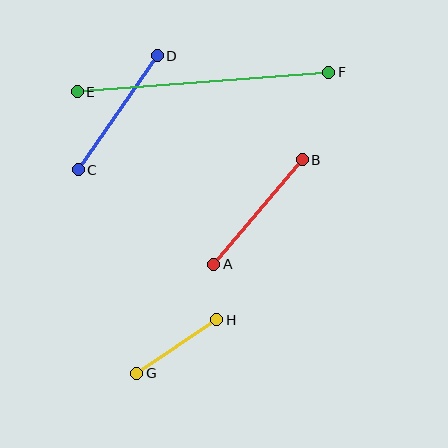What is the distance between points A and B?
The distance is approximately 137 pixels.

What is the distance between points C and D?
The distance is approximately 138 pixels.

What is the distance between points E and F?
The distance is approximately 252 pixels.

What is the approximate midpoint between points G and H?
The midpoint is at approximately (177, 347) pixels.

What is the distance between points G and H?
The distance is approximately 97 pixels.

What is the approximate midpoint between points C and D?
The midpoint is at approximately (118, 113) pixels.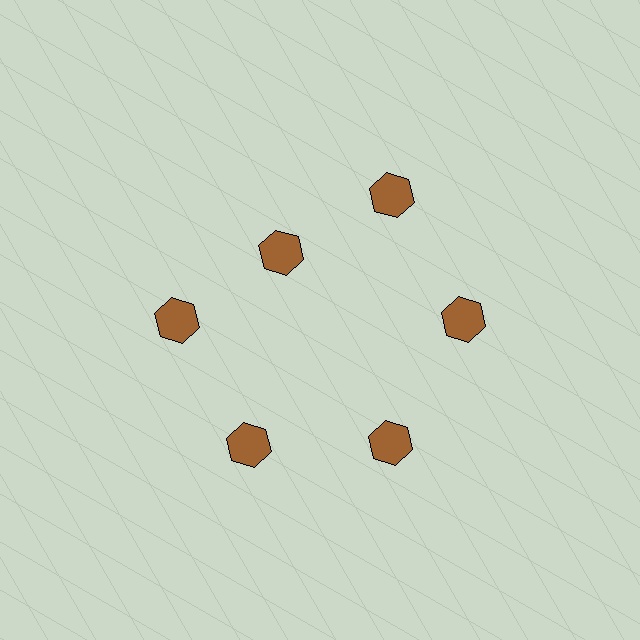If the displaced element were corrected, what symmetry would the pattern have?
It would have 6-fold rotational symmetry — the pattern would map onto itself every 60 degrees.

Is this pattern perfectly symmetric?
No. The 6 brown hexagons are arranged in a ring, but one element near the 11 o'clock position is pulled inward toward the center, breaking the 6-fold rotational symmetry.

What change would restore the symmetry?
The symmetry would be restored by moving it outward, back onto the ring so that all 6 hexagons sit at equal angles and equal distance from the center.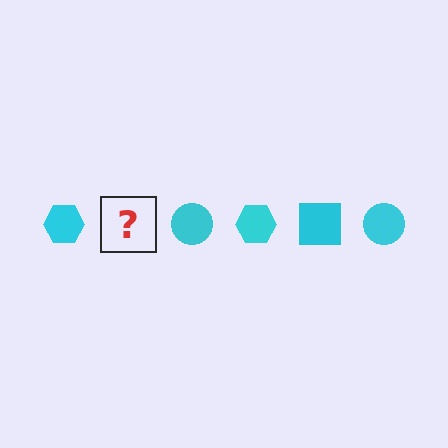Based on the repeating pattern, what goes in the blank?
The blank should be a cyan square.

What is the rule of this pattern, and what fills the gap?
The rule is that the pattern cycles through hexagon, square, circle shapes in cyan. The gap should be filled with a cyan square.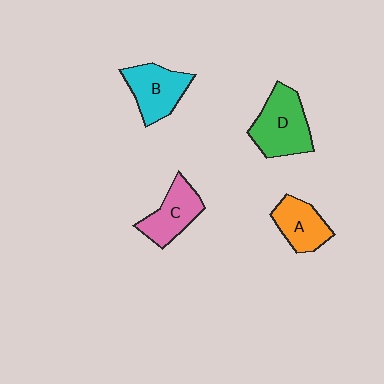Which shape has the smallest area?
Shape A (orange).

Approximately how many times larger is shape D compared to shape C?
Approximately 1.3 times.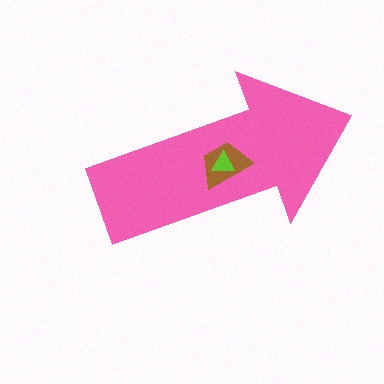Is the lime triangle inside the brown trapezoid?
Yes.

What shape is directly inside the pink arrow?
The brown trapezoid.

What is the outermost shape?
The pink arrow.